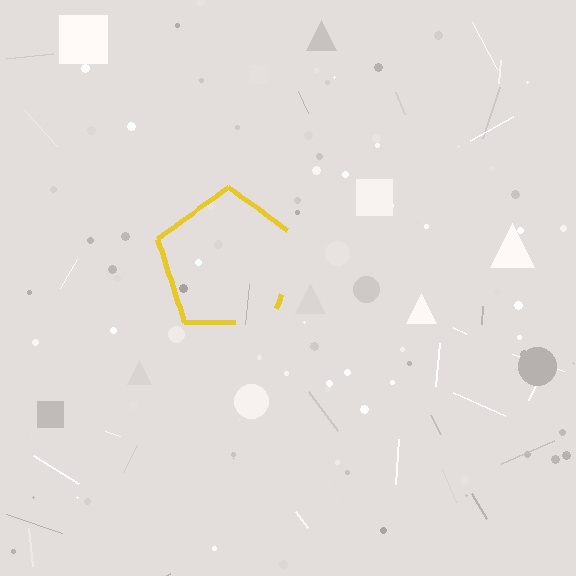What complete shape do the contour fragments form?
The contour fragments form a pentagon.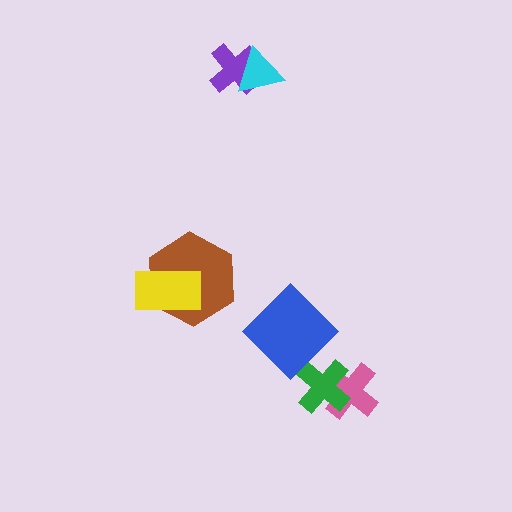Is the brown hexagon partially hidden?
Yes, it is partially covered by another shape.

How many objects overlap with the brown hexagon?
1 object overlaps with the brown hexagon.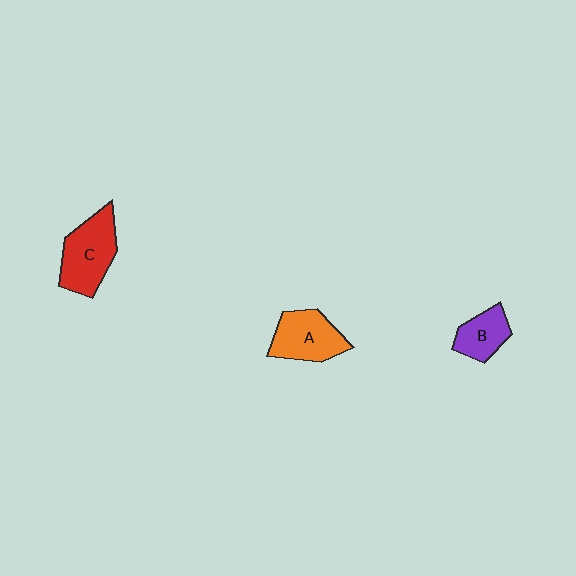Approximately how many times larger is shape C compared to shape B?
Approximately 1.7 times.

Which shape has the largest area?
Shape C (red).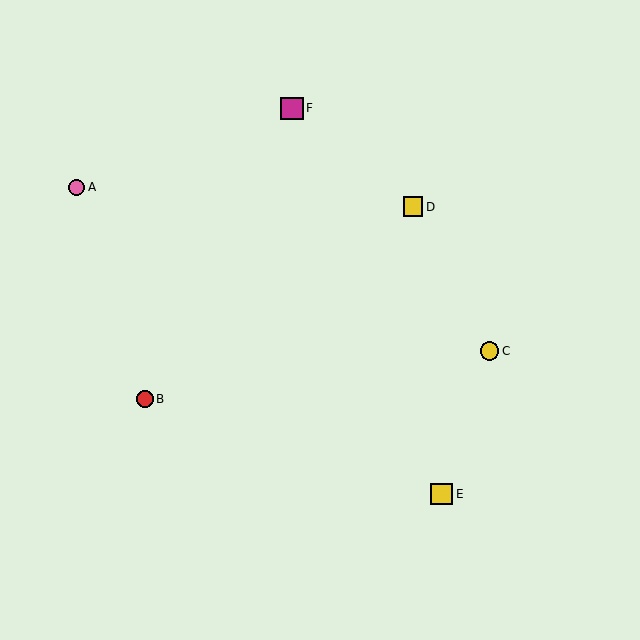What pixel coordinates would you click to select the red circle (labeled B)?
Click at (145, 399) to select the red circle B.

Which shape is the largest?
The magenta square (labeled F) is the largest.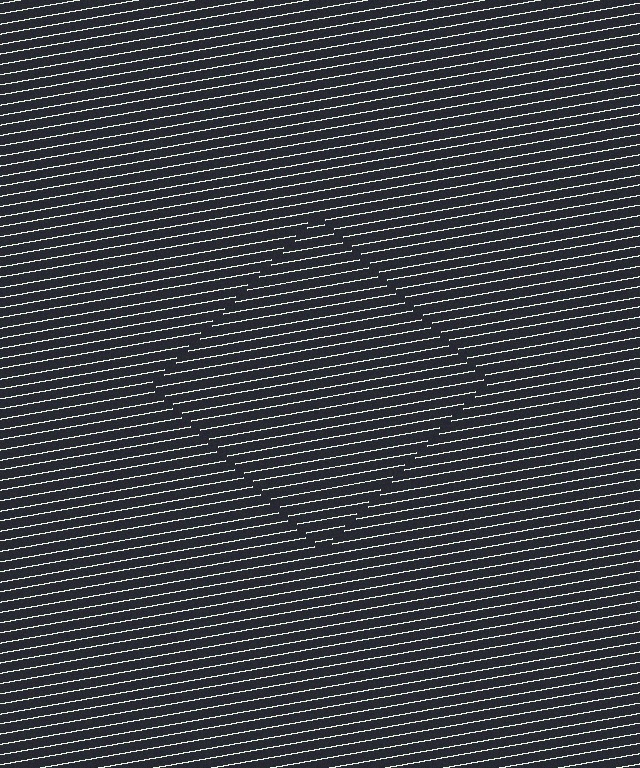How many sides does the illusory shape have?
4 sides — the line-ends trace a square.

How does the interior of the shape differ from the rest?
The interior of the shape contains the same grating, shifted by half a period — the contour is defined by the phase discontinuity where line-ends from the inner and outer gratings abut.